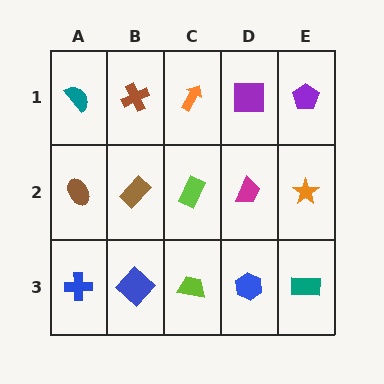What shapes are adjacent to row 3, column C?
A lime rectangle (row 2, column C), a blue diamond (row 3, column B), a blue hexagon (row 3, column D).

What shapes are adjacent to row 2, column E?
A purple pentagon (row 1, column E), a teal rectangle (row 3, column E), a magenta trapezoid (row 2, column D).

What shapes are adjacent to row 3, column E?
An orange star (row 2, column E), a blue hexagon (row 3, column D).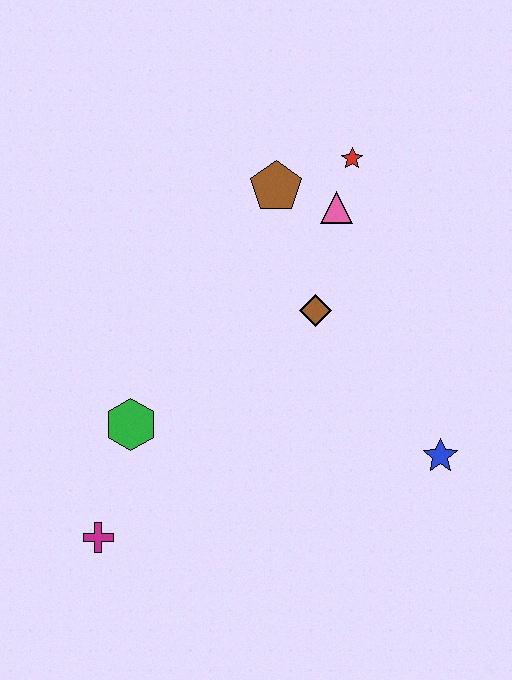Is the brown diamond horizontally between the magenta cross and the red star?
Yes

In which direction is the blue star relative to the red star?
The blue star is below the red star.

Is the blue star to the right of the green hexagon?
Yes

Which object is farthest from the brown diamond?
The magenta cross is farthest from the brown diamond.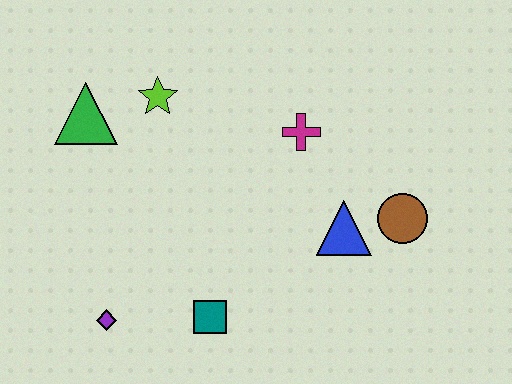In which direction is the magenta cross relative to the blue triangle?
The magenta cross is above the blue triangle.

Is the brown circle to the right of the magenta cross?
Yes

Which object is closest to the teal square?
The purple diamond is closest to the teal square.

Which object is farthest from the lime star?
The brown circle is farthest from the lime star.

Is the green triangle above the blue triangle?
Yes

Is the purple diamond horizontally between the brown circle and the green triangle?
Yes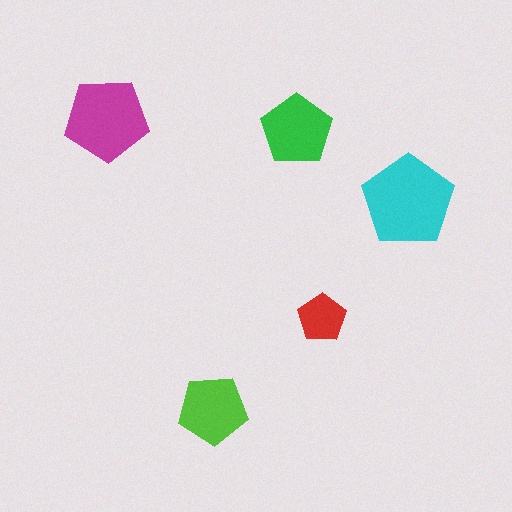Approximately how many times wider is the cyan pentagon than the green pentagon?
About 1.5 times wider.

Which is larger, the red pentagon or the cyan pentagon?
The cyan one.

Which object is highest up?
The magenta pentagon is topmost.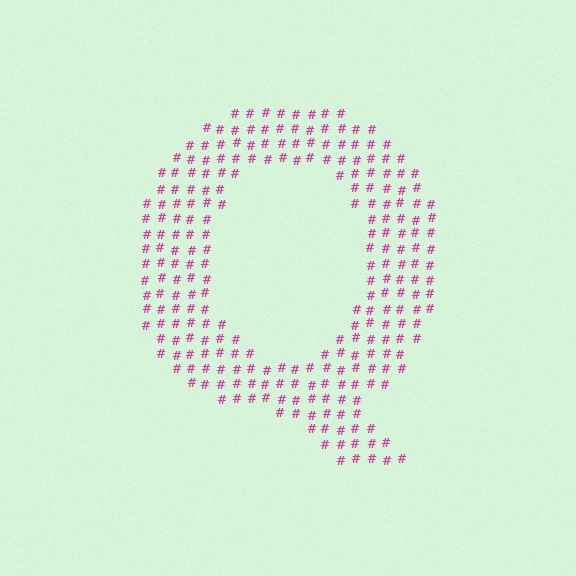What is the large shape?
The large shape is the letter Q.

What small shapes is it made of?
It is made of small hash symbols.